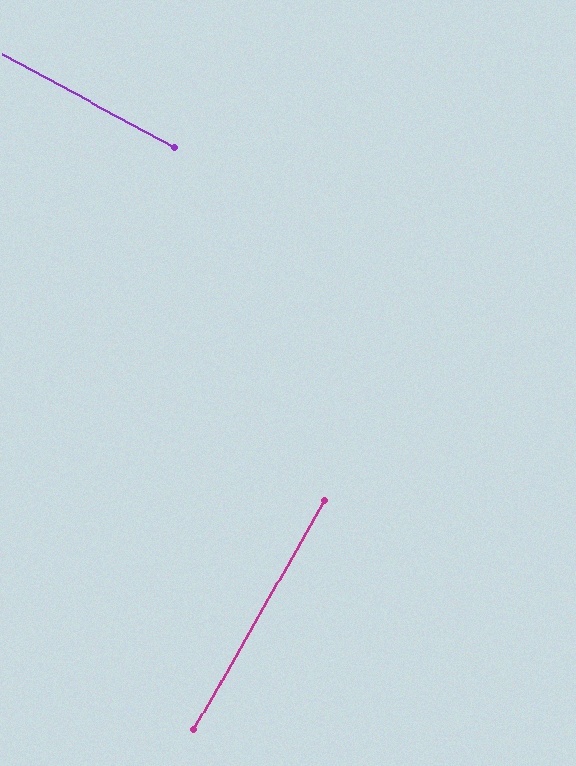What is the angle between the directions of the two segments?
Approximately 89 degrees.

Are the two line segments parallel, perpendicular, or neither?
Perpendicular — they meet at approximately 89°.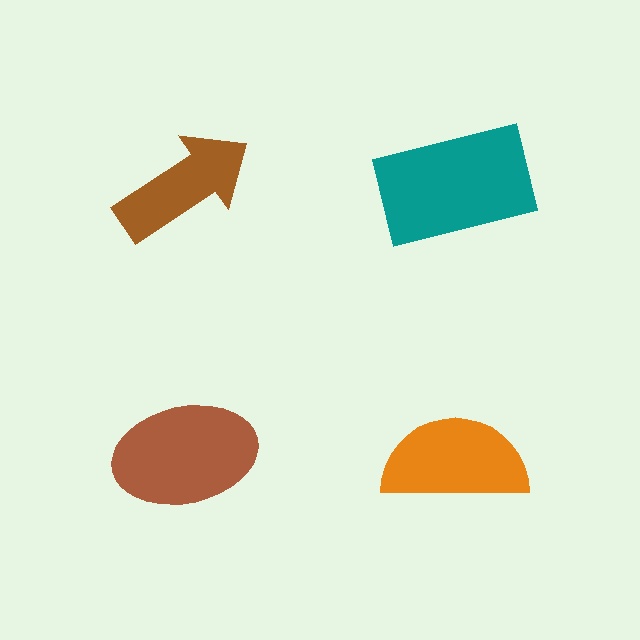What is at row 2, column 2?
An orange semicircle.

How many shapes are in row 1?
2 shapes.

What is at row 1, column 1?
A brown arrow.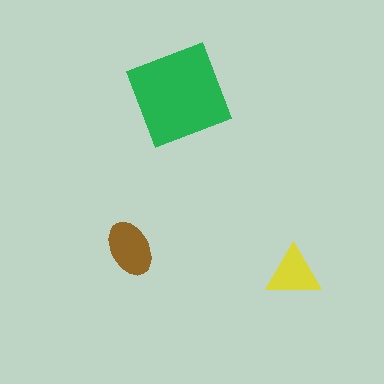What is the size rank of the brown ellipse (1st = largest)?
2nd.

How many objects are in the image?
There are 3 objects in the image.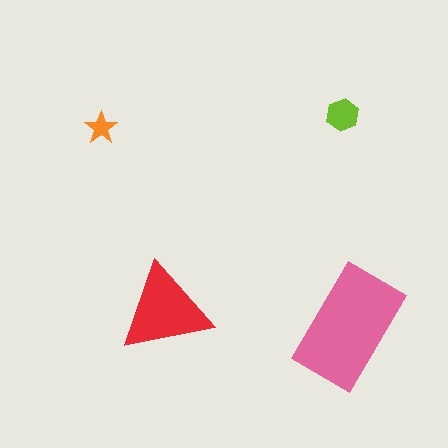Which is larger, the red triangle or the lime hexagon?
The red triangle.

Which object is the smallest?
The orange star.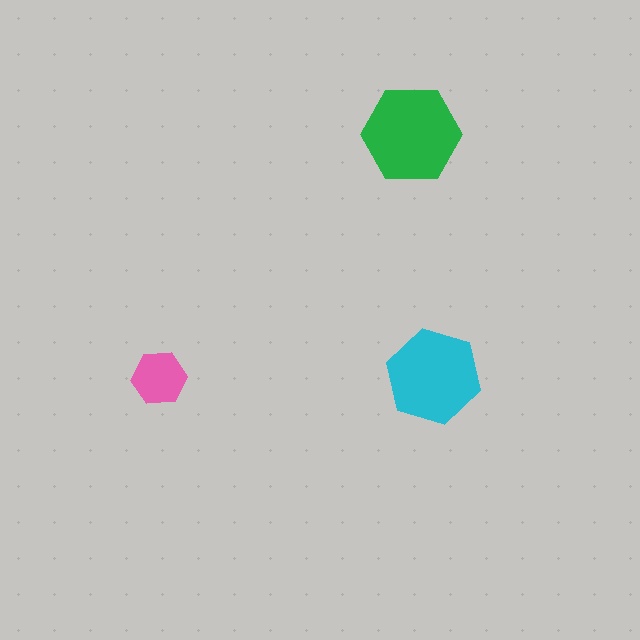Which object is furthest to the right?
The cyan hexagon is rightmost.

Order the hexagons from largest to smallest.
the green one, the cyan one, the pink one.